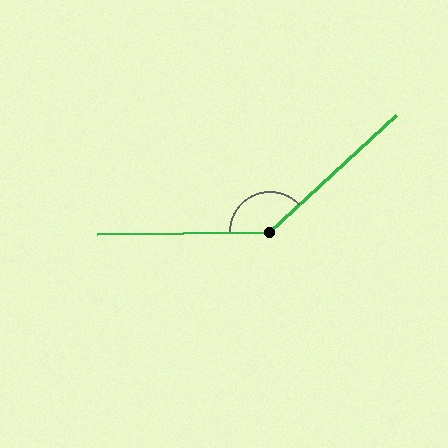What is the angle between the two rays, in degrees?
Approximately 138 degrees.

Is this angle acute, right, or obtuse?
It is obtuse.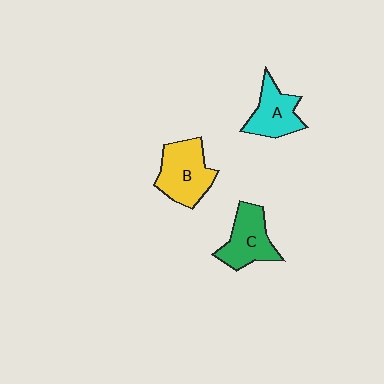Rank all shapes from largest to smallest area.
From largest to smallest: B (yellow), C (green), A (cyan).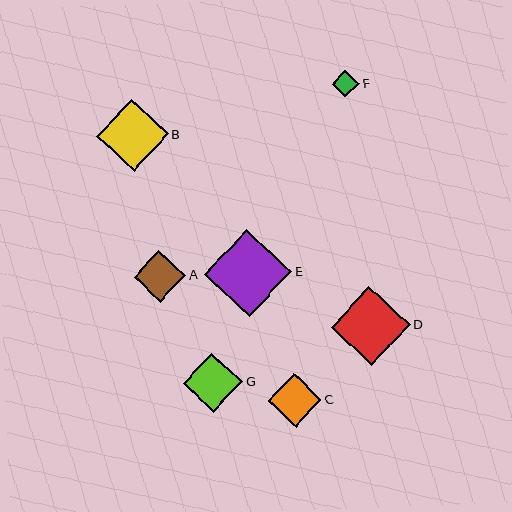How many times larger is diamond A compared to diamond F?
Diamond A is approximately 1.9 times the size of diamond F.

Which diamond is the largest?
Diamond E is the largest with a size of approximately 87 pixels.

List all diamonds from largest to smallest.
From largest to smallest: E, D, B, G, C, A, F.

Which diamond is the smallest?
Diamond F is the smallest with a size of approximately 27 pixels.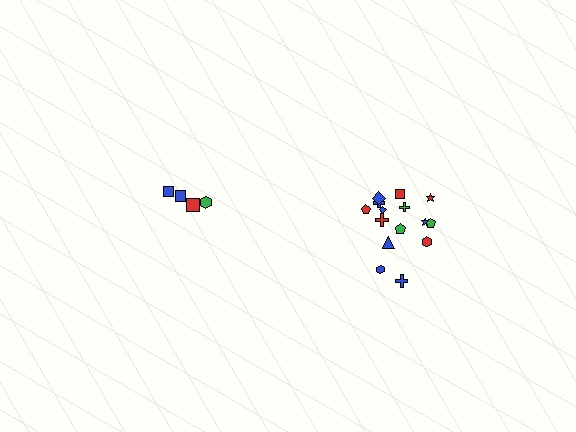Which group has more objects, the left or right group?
The right group.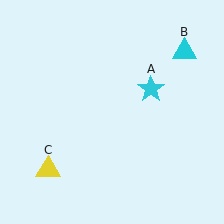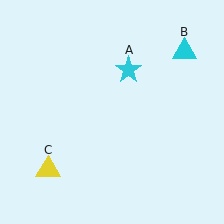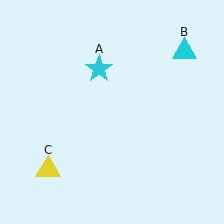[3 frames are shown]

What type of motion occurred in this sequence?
The cyan star (object A) rotated counterclockwise around the center of the scene.